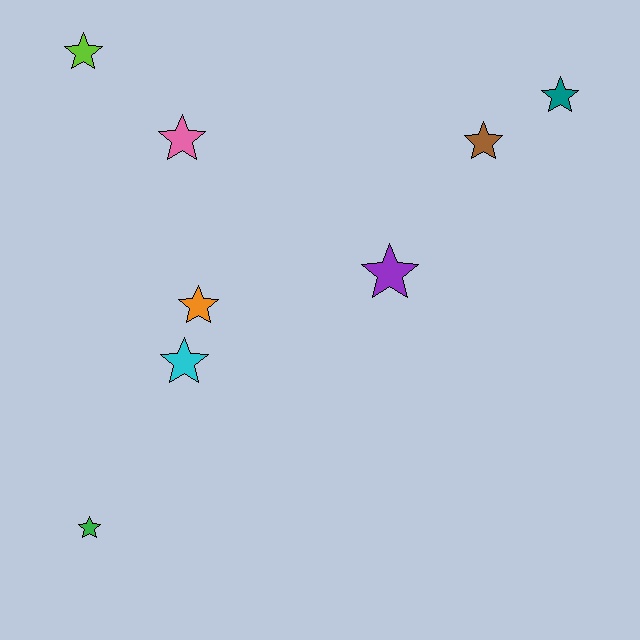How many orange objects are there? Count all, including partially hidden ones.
There is 1 orange object.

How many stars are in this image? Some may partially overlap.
There are 8 stars.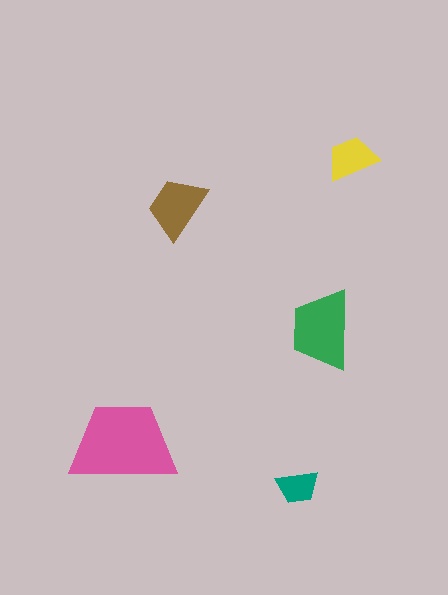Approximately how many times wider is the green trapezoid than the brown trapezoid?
About 1.5 times wider.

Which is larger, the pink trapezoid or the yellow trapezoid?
The pink one.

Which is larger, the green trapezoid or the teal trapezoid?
The green one.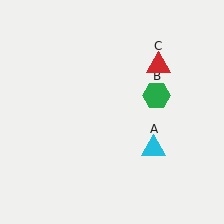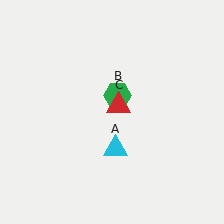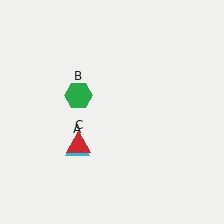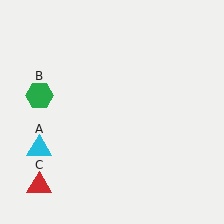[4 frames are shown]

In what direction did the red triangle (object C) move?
The red triangle (object C) moved down and to the left.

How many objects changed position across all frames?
3 objects changed position: cyan triangle (object A), green hexagon (object B), red triangle (object C).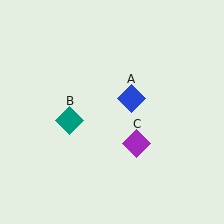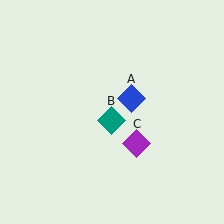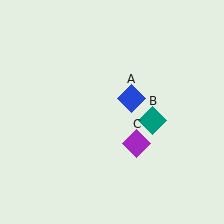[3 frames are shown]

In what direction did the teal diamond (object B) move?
The teal diamond (object B) moved right.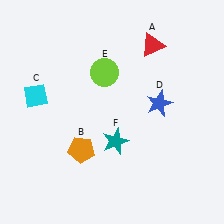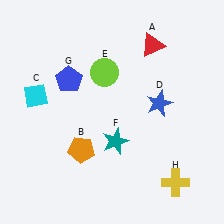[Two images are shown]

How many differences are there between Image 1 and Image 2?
There are 2 differences between the two images.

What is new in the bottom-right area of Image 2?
A yellow cross (H) was added in the bottom-right area of Image 2.